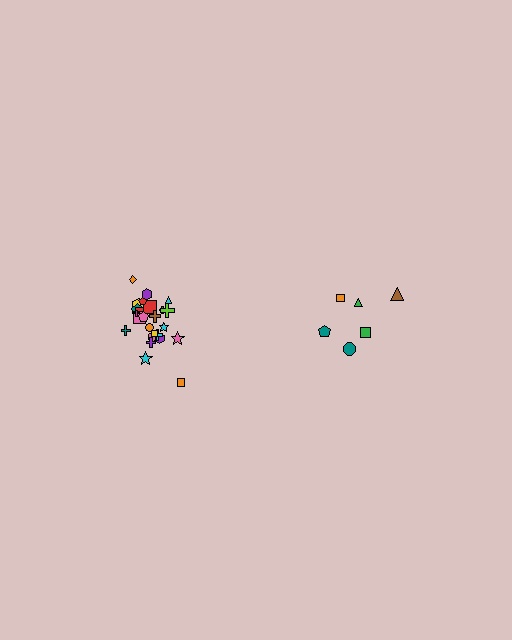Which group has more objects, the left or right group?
The left group.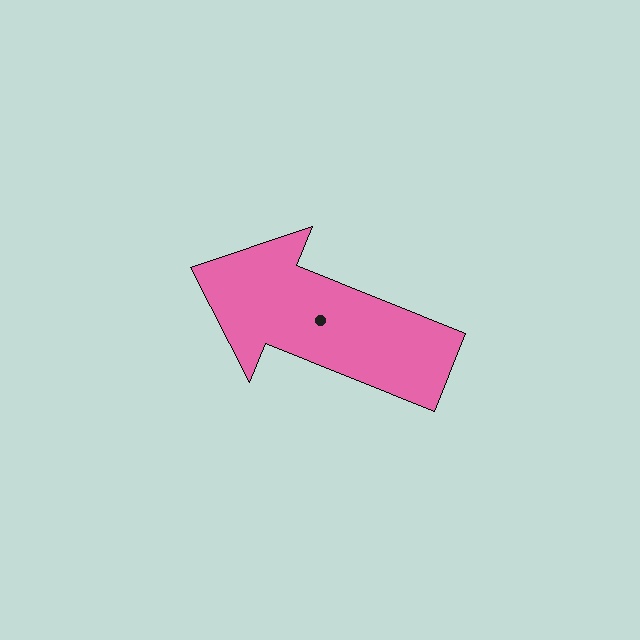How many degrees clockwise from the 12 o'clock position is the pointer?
Approximately 292 degrees.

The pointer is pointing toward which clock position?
Roughly 10 o'clock.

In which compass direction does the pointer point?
West.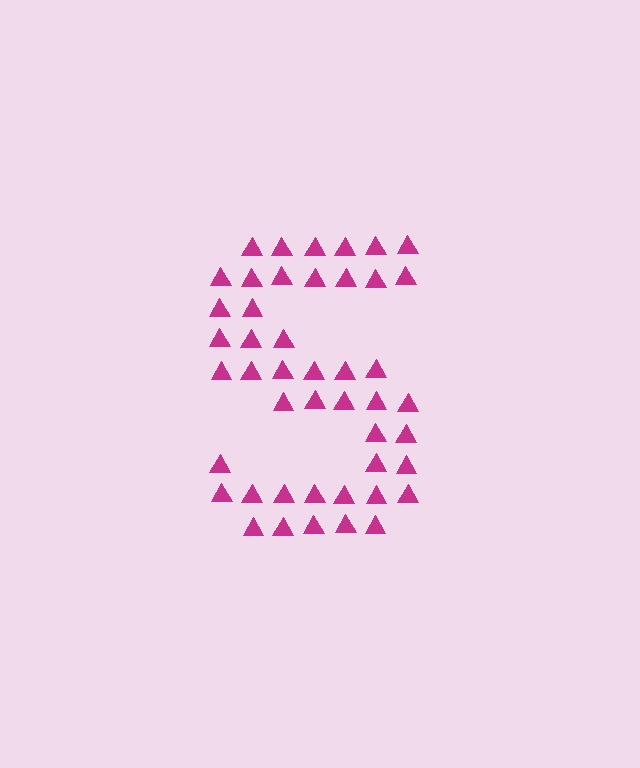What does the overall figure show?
The overall figure shows the letter S.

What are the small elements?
The small elements are triangles.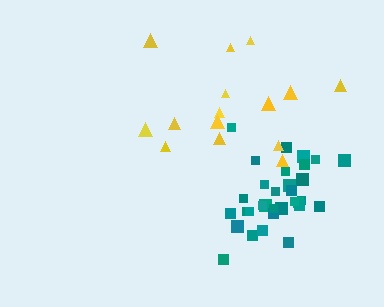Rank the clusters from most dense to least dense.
teal, yellow.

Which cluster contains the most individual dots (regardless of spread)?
Teal (32).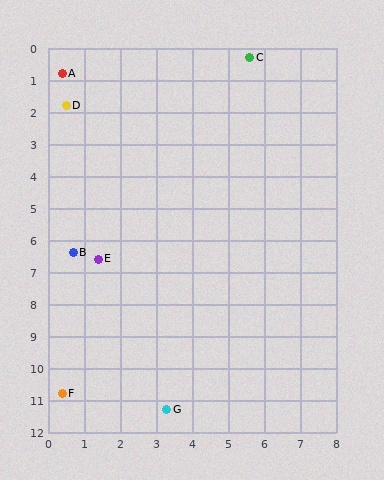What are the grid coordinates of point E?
Point E is at approximately (1.4, 6.6).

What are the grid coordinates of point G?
Point G is at approximately (3.3, 11.3).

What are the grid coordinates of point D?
Point D is at approximately (0.5, 1.8).